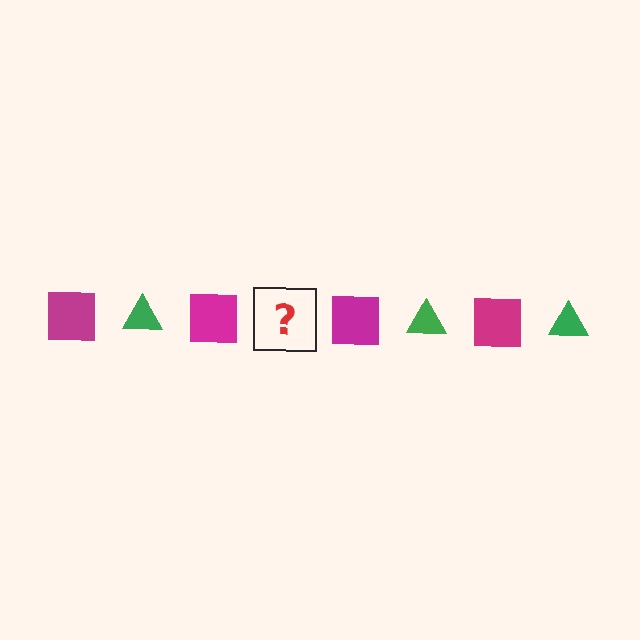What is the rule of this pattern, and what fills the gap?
The rule is that the pattern alternates between magenta square and green triangle. The gap should be filled with a green triangle.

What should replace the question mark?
The question mark should be replaced with a green triangle.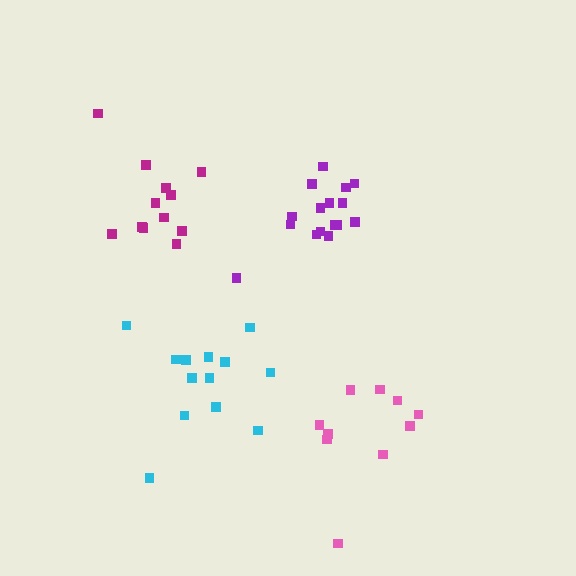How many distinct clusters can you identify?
There are 4 distinct clusters.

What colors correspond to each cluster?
The clusters are colored: magenta, cyan, pink, purple.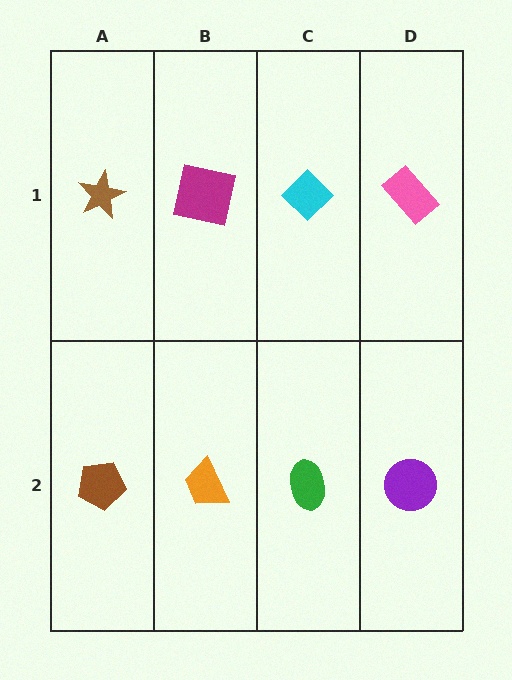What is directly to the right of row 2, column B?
A green ellipse.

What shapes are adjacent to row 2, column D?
A pink rectangle (row 1, column D), a green ellipse (row 2, column C).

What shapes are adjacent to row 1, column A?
A brown pentagon (row 2, column A), a magenta square (row 1, column B).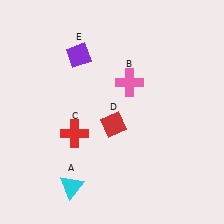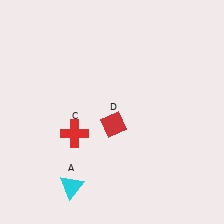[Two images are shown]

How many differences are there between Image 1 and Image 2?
There are 2 differences between the two images.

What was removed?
The pink cross (B), the purple diamond (E) were removed in Image 2.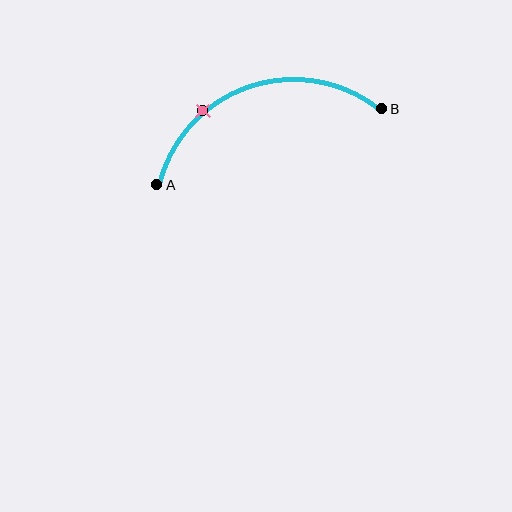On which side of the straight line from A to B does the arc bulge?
The arc bulges above the straight line connecting A and B.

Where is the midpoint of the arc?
The arc midpoint is the point on the curve farthest from the straight line joining A and B. It sits above that line.